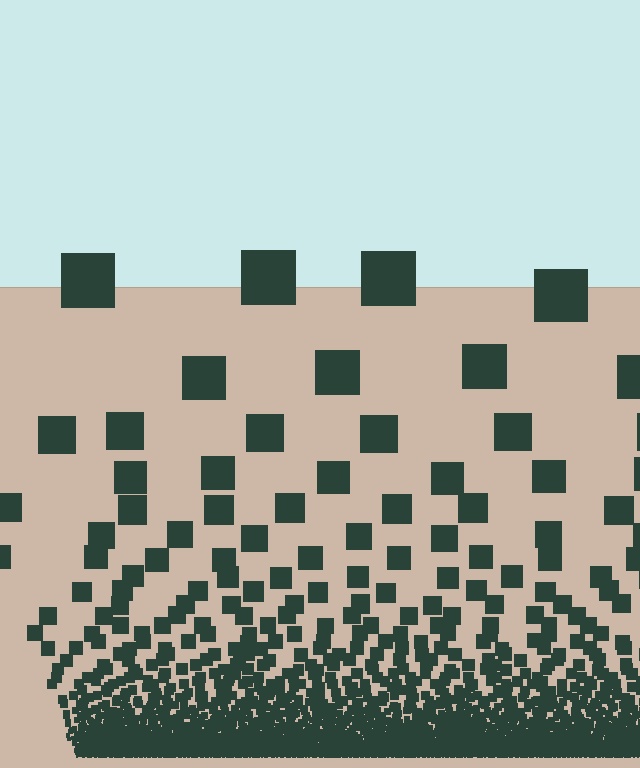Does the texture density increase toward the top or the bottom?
Density increases toward the bottom.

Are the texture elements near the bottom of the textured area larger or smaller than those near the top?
Smaller. The gradient is inverted — elements near the bottom are smaller and denser.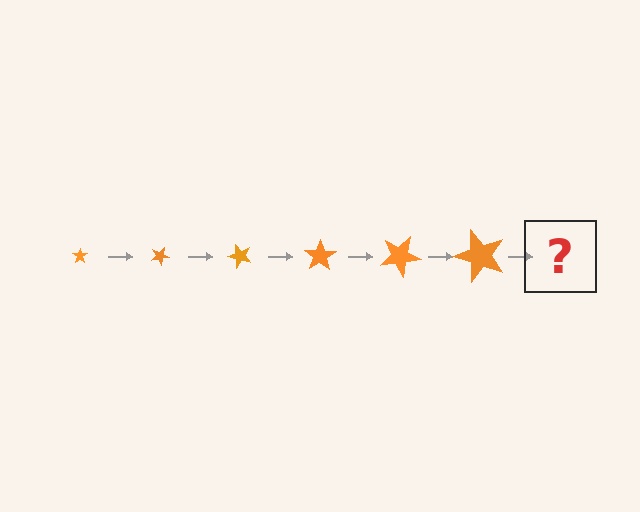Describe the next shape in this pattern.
It should be a star, larger than the previous one and rotated 150 degrees from the start.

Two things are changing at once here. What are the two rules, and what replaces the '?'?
The two rules are that the star grows larger each step and it rotates 25 degrees each step. The '?' should be a star, larger than the previous one and rotated 150 degrees from the start.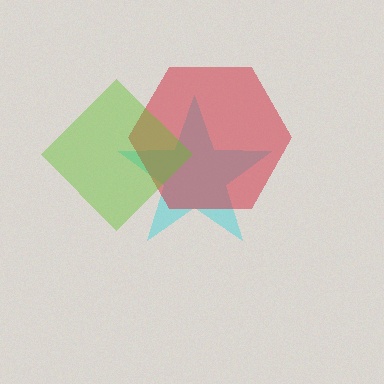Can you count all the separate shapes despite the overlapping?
Yes, there are 3 separate shapes.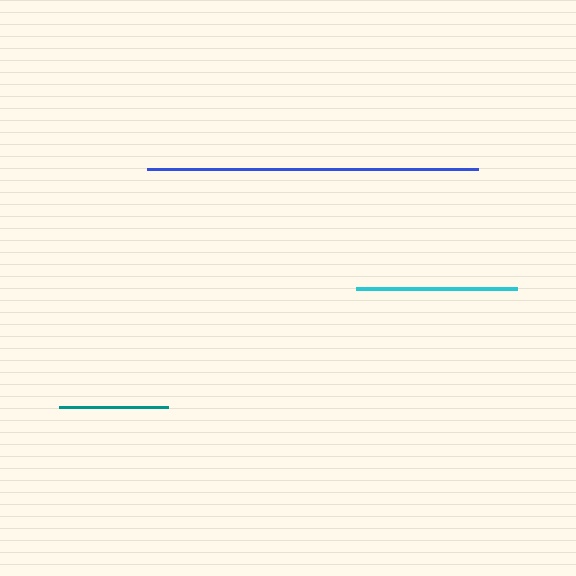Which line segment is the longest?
The blue line is the longest at approximately 331 pixels.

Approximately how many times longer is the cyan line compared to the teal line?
The cyan line is approximately 1.5 times the length of the teal line.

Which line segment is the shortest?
The teal line is the shortest at approximately 109 pixels.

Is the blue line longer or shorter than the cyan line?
The blue line is longer than the cyan line.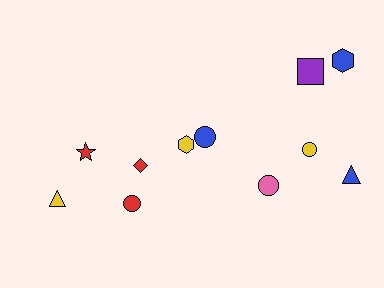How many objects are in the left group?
There are 4 objects.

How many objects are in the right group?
There are 7 objects.